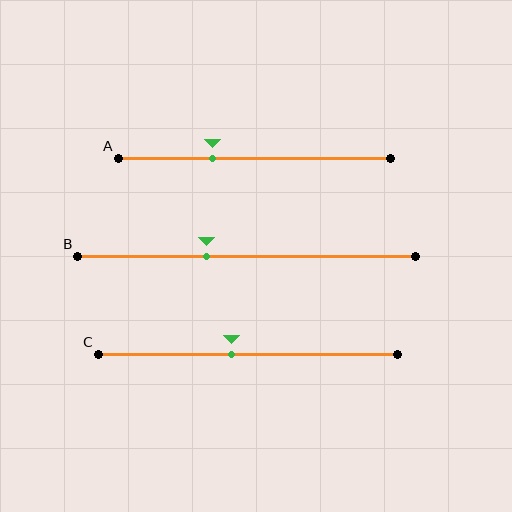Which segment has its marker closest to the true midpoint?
Segment C has its marker closest to the true midpoint.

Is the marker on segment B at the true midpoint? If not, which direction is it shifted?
No, the marker on segment B is shifted to the left by about 12% of the segment length.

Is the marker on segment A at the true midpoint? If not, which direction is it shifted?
No, the marker on segment A is shifted to the left by about 15% of the segment length.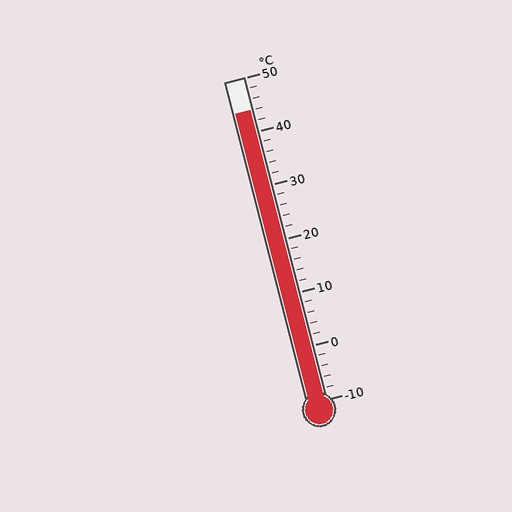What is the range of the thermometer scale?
The thermometer scale ranges from -10°C to 50°C.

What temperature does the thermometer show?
The thermometer shows approximately 44°C.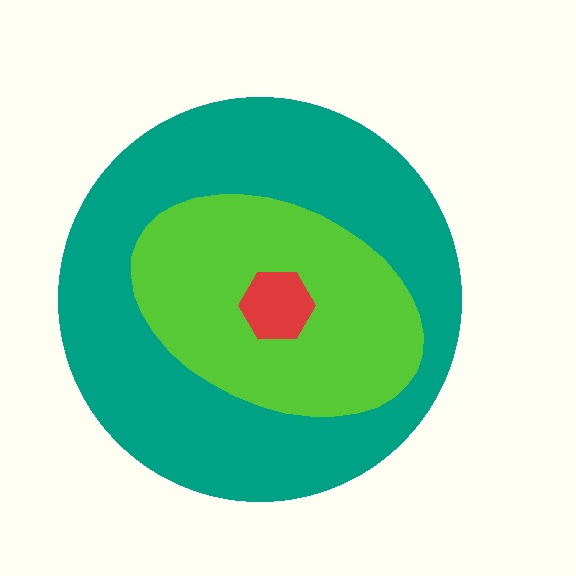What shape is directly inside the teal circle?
The lime ellipse.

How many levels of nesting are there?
3.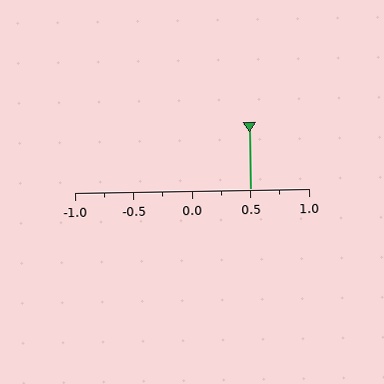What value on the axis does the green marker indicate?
The marker indicates approximately 0.5.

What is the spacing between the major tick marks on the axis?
The major ticks are spaced 0.5 apart.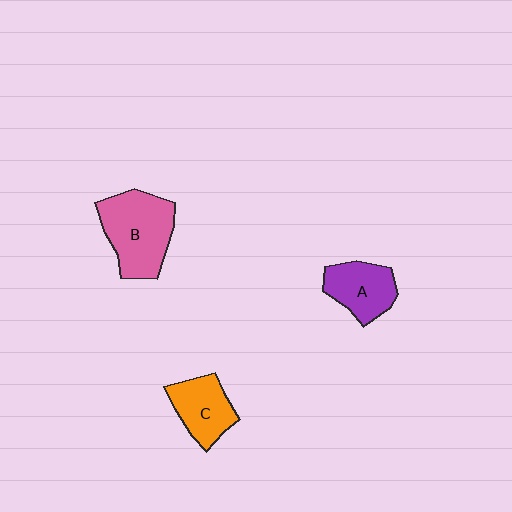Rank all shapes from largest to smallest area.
From largest to smallest: B (pink), A (purple), C (orange).